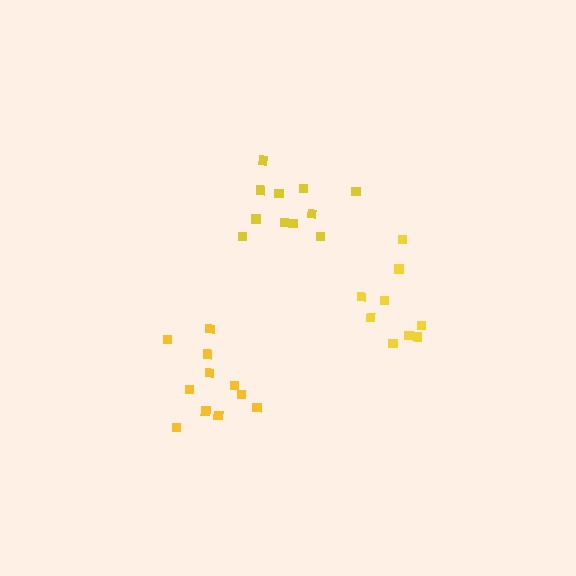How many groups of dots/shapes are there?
There are 3 groups.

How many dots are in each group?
Group 1: 9 dots, Group 2: 12 dots, Group 3: 11 dots (32 total).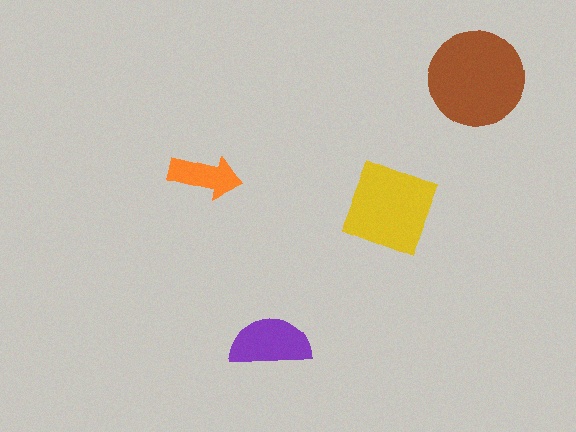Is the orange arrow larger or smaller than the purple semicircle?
Smaller.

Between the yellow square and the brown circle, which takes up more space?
The brown circle.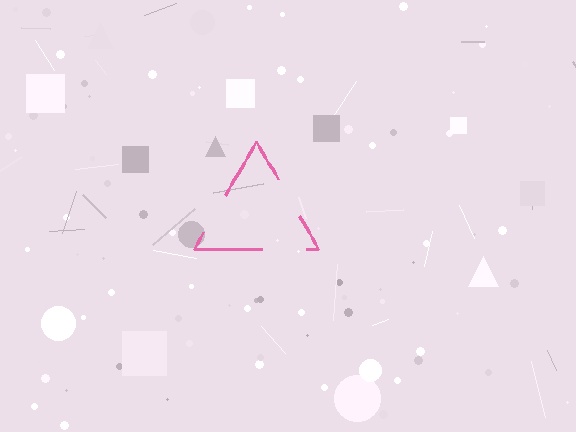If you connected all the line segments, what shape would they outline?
They would outline a triangle.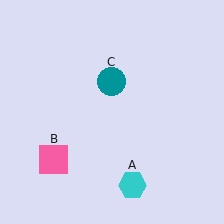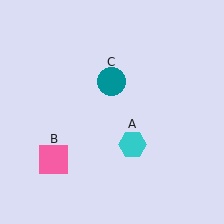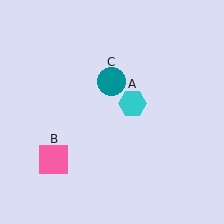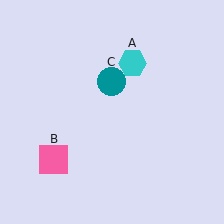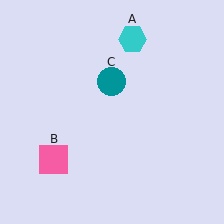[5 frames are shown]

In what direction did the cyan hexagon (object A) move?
The cyan hexagon (object A) moved up.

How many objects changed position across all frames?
1 object changed position: cyan hexagon (object A).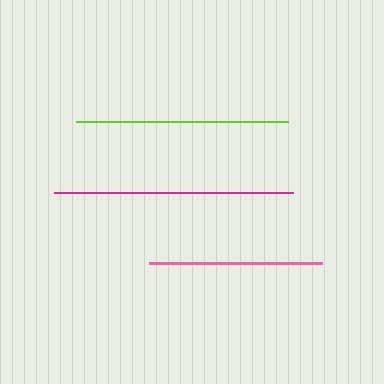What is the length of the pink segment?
The pink segment is approximately 174 pixels long.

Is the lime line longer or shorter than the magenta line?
The magenta line is longer than the lime line.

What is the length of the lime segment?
The lime segment is approximately 212 pixels long.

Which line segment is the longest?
The magenta line is the longest at approximately 239 pixels.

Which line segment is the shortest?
The pink line is the shortest at approximately 174 pixels.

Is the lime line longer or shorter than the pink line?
The lime line is longer than the pink line.